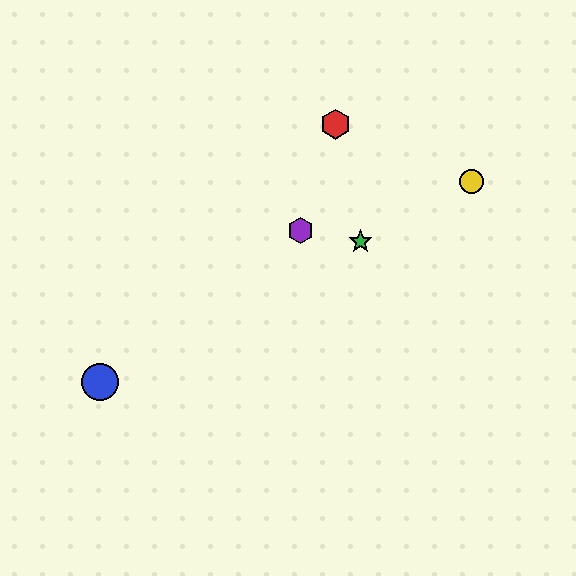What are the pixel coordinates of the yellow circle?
The yellow circle is at (472, 182).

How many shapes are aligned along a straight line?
3 shapes (the blue circle, the green star, the yellow circle) are aligned along a straight line.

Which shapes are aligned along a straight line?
The blue circle, the green star, the yellow circle are aligned along a straight line.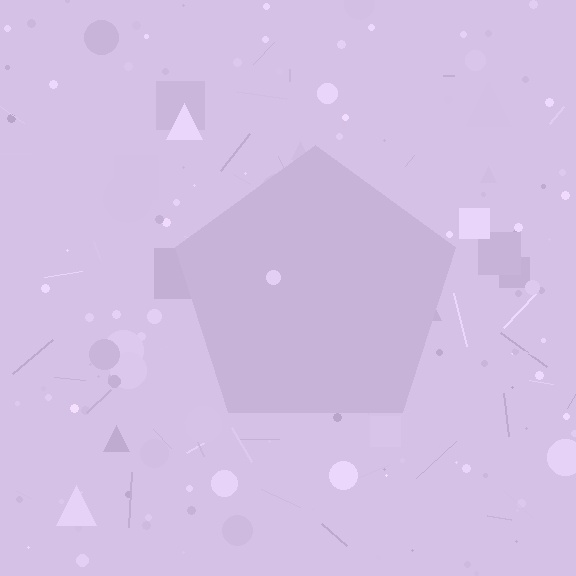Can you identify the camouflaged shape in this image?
The camouflaged shape is a pentagon.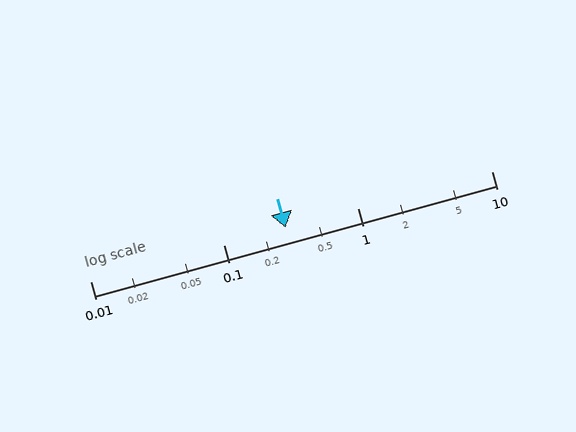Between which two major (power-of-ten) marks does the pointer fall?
The pointer is between 0.1 and 1.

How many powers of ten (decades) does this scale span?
The scale spans 3 decades, from 0.01 to 10.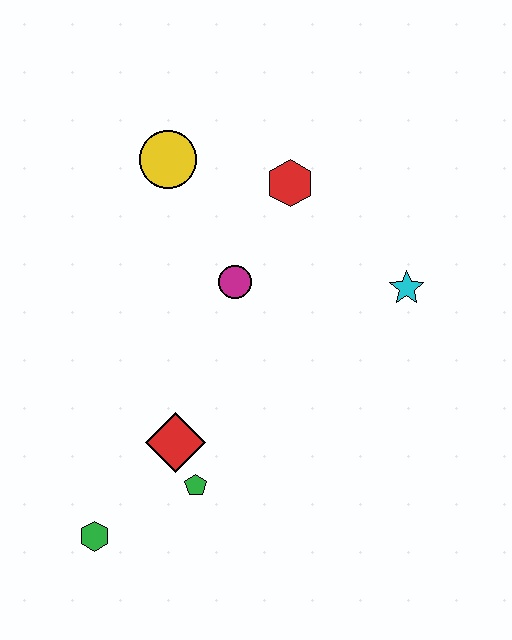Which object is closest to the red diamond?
The green pentagon is closest to the red diamond.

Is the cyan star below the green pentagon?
No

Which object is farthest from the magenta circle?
The green hexagon is farthest from the magenta circle.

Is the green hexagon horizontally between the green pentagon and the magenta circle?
No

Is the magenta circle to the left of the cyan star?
Yes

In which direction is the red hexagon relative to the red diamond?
The red hexagon is above the red diamond.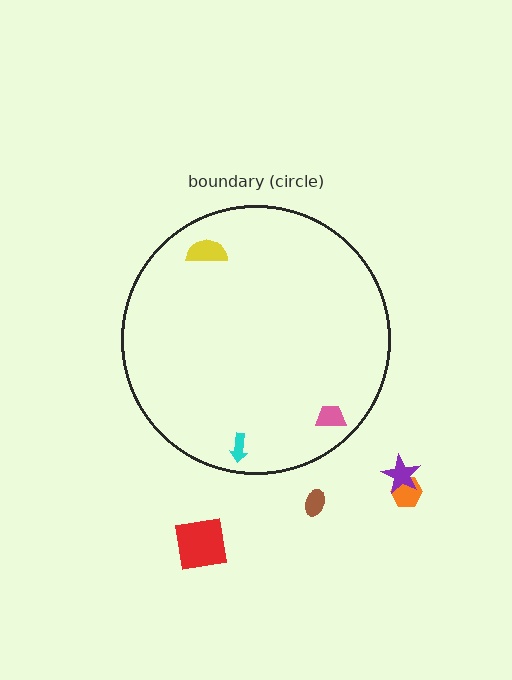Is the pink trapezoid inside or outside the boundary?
Inside.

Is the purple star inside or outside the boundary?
Outside.